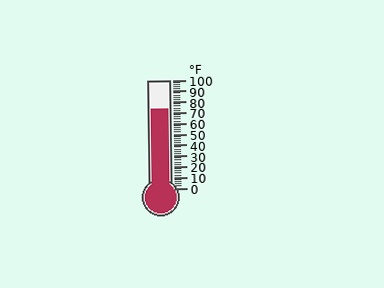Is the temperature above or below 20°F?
The temperature is above 20°F.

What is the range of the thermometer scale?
The thermometer scale ranges from 0°F to 100°F.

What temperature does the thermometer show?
The thermometer shows approximately 74°F.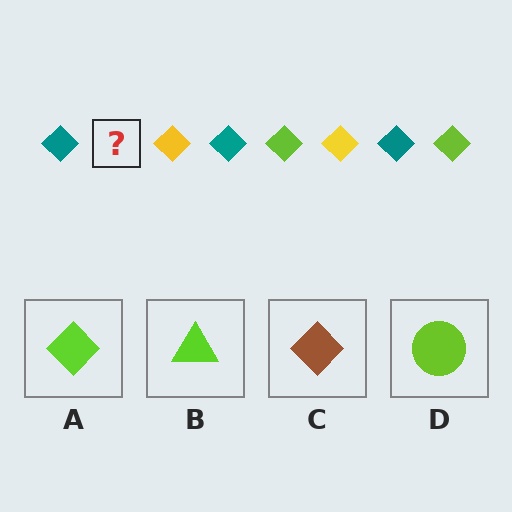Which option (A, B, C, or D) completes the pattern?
A.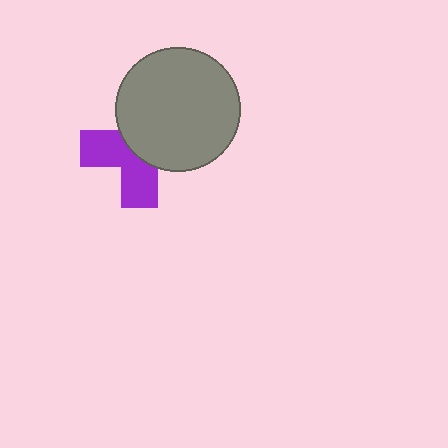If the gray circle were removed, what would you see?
You would see the complete purple cross.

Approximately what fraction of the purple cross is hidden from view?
Roughly 54% of the purple cross is hidden behind the gray circle.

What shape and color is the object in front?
The object in front is a gray circle.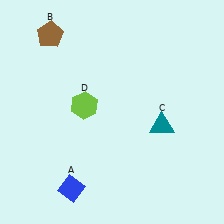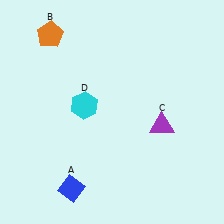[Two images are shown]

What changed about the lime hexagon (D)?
In Image 1, D is lime. In Image 2, it changed to cyan.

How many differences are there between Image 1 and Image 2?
There are 3 differences between the two images.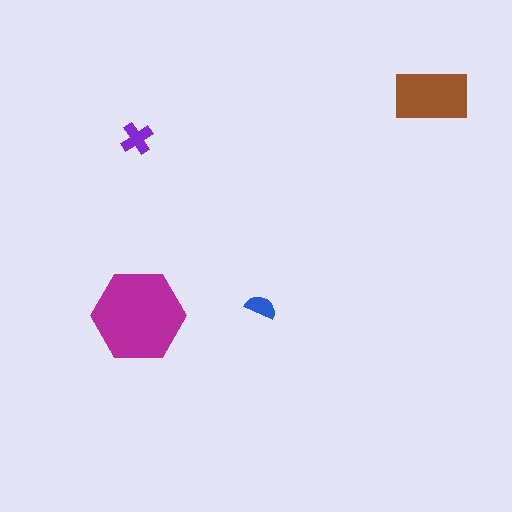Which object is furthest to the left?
The purple cross is leftmost.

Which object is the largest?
The magenta hexagon.